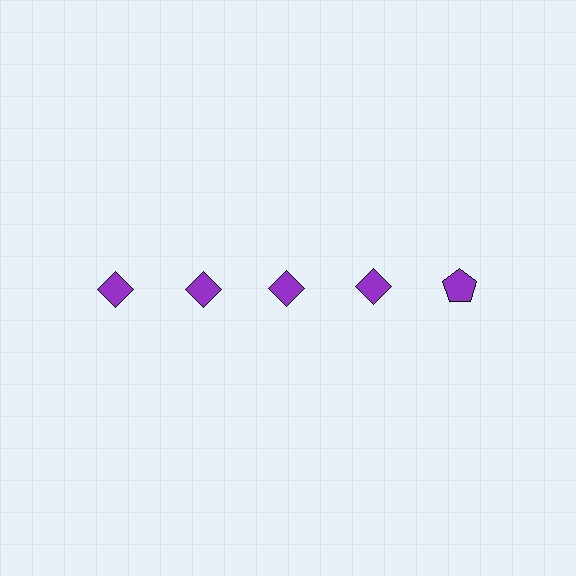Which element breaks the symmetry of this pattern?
The purple pentagon in the top row, rightmost column breaks the symmetry. All other shapes are purple diamonds.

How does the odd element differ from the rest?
It has a different shape: pentagon instead of diamond.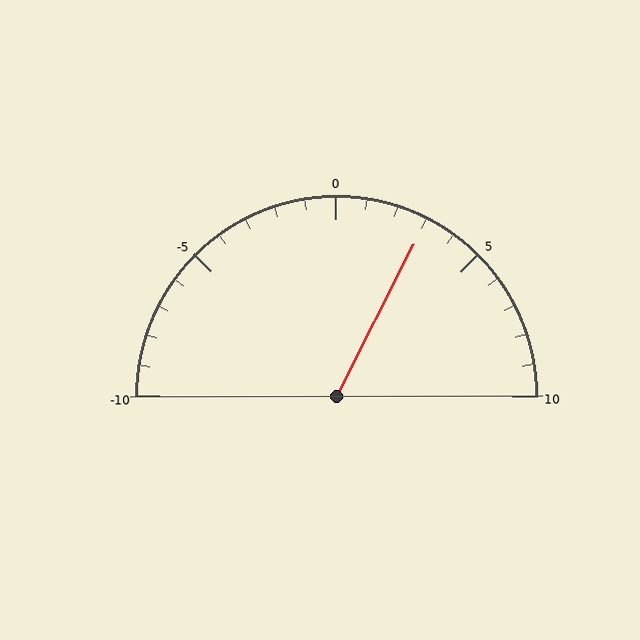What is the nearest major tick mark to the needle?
The nearest major tick mark is 5.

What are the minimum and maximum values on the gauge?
The gauge ranges from -10 to 10.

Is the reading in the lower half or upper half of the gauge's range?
The reading is in the upper half of the range (-10 to 10).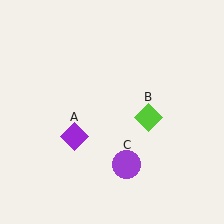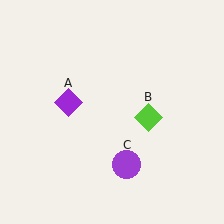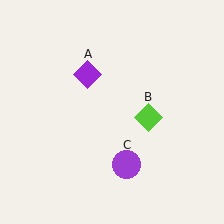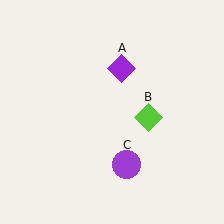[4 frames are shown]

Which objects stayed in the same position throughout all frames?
Lime diamond (object B) and purple circle (object C) remained stationary.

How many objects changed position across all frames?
1 object changed position: purple diamond (object A).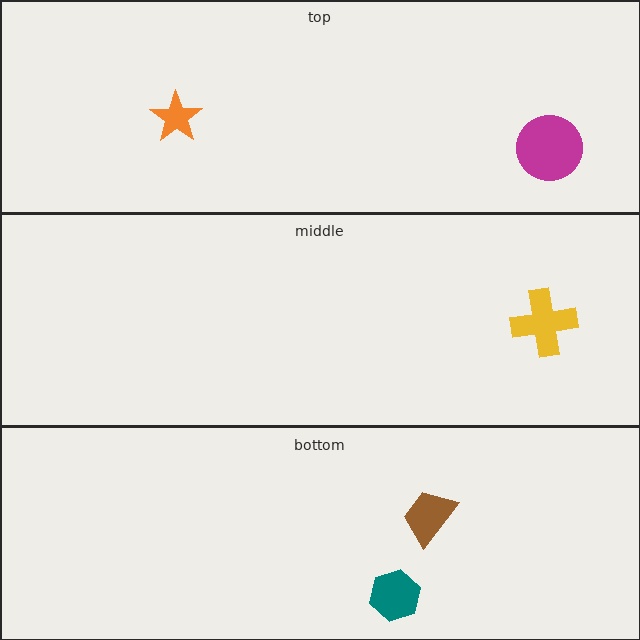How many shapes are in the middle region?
1.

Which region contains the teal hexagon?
The bottom region.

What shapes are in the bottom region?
The brown trapezoid, the teal hexagon.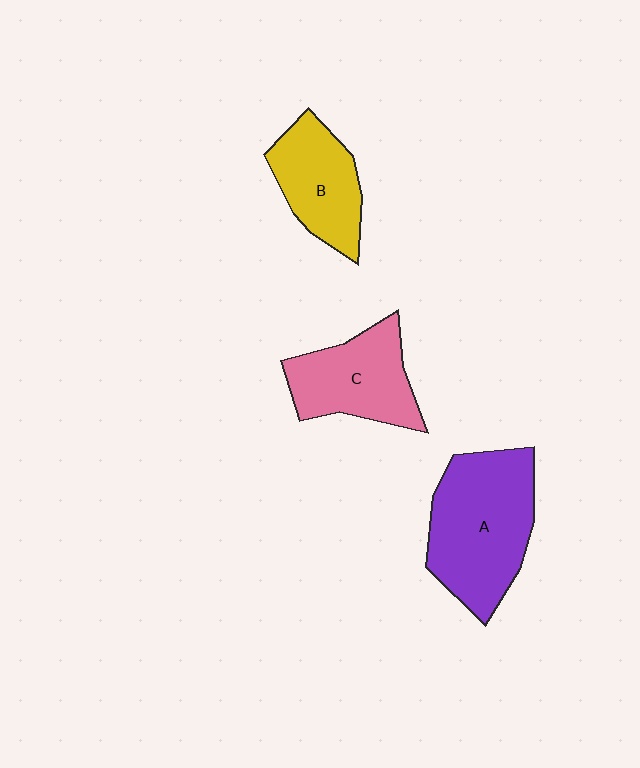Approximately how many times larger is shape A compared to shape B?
Approximately 1.6 times.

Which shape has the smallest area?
Shape B (yellow).